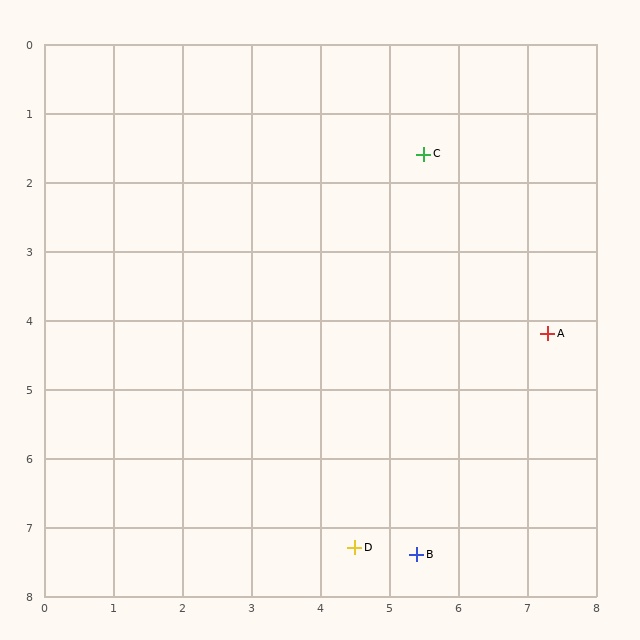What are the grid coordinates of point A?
Point A is at approximately (7.3, 4.2).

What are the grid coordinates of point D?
Point D is at approximately (4.5, 7.3).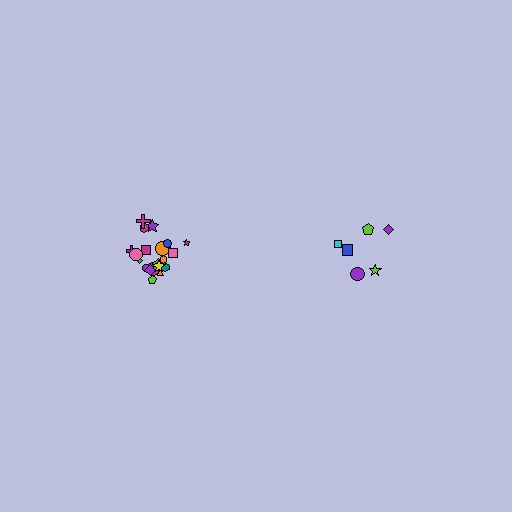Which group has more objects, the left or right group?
The left group.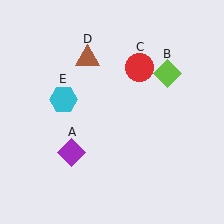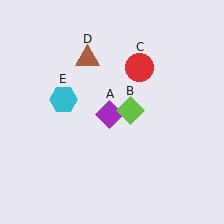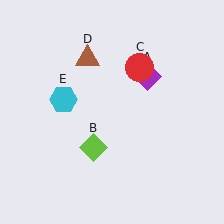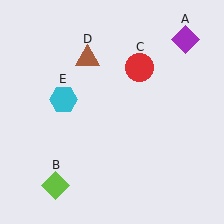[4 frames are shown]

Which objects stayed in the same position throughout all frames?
Red circle (object C) and brown triangle (object D) and cyan hexagon (object E) remained stationary.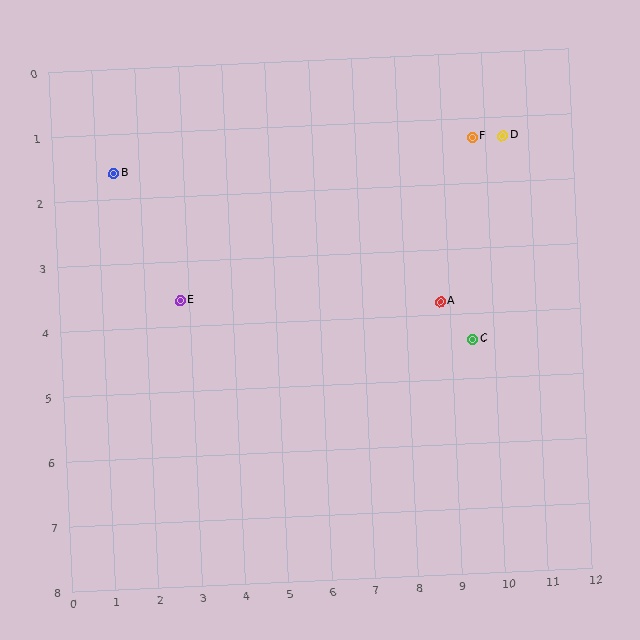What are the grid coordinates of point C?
Point C is at approximately (9.5, 4.4).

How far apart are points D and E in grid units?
Points D and E are about 7.9 grid units apart.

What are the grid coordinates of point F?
Point F is at approximately (9.7, 1.3).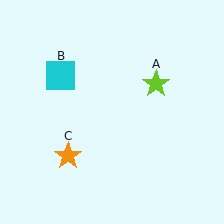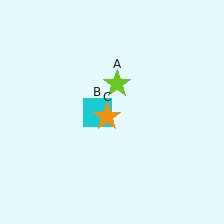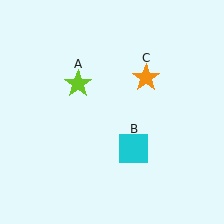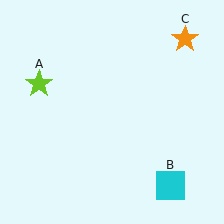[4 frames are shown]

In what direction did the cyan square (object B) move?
The cyan square (object B) moved down and to the right.